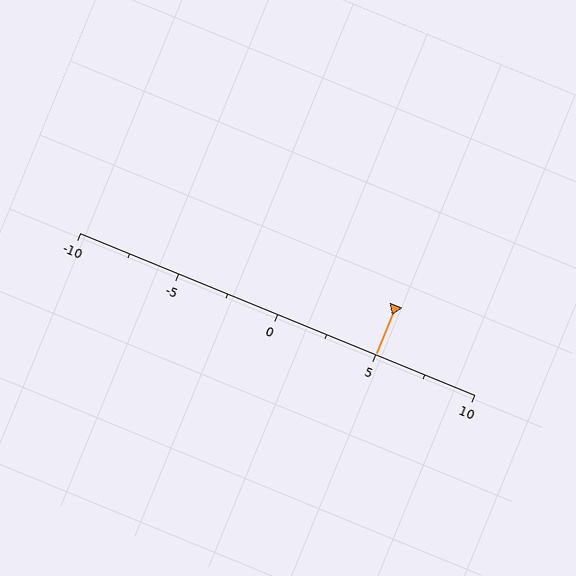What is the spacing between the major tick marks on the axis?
The major ticks are spaced 5 apart.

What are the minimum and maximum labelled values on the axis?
The axis runs from -10 to 10.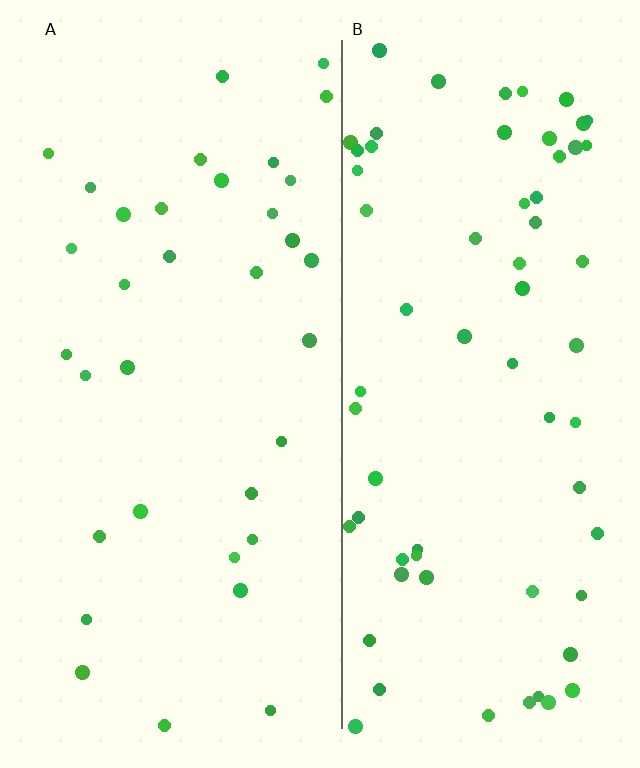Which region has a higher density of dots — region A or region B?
B (the right).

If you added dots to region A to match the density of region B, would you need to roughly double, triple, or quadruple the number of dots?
Approximately double.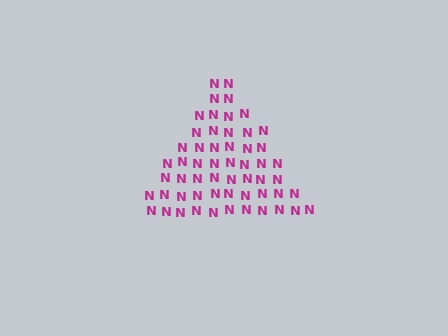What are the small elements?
The small elements are letter N's.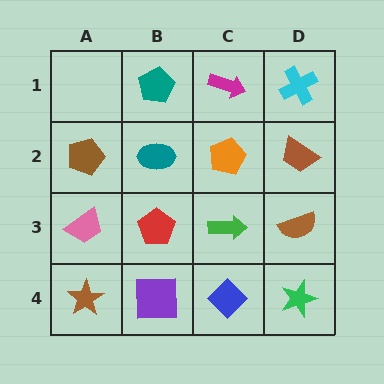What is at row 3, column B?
A red pentagon.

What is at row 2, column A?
A brown pentagon.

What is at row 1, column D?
A cyan cross.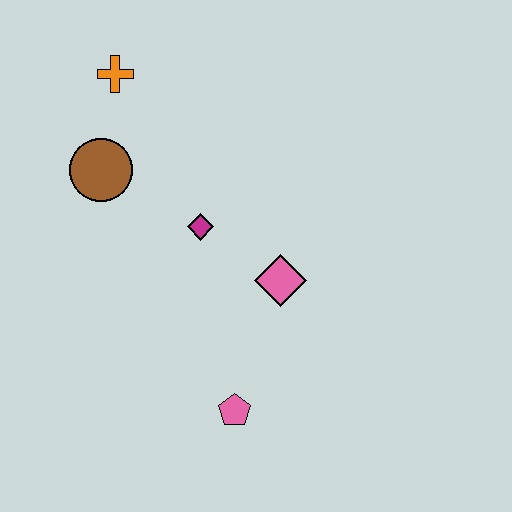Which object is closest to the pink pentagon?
The pink diamond is closest to the pink pentagon.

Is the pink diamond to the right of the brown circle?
Yes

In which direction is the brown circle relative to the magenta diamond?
The brown circle is to the left of the magenta diamond.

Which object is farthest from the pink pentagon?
The orange cross is farthest from the pink pentagon.